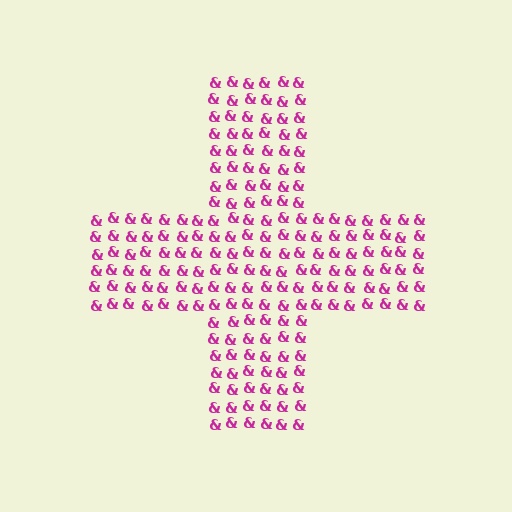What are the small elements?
The small elements are ampersands.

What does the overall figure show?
The overall figure shows a cross.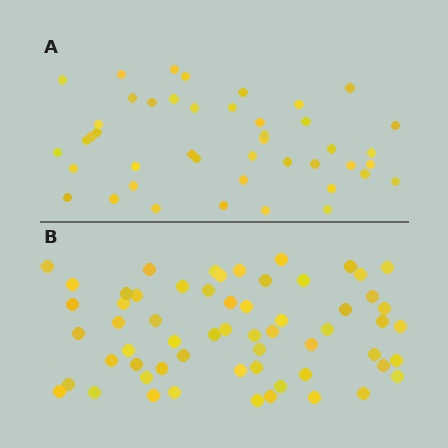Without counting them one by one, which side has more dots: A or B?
Region B (the bottom region) has more dots.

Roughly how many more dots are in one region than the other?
Region B has approximately 15 more dots than region A.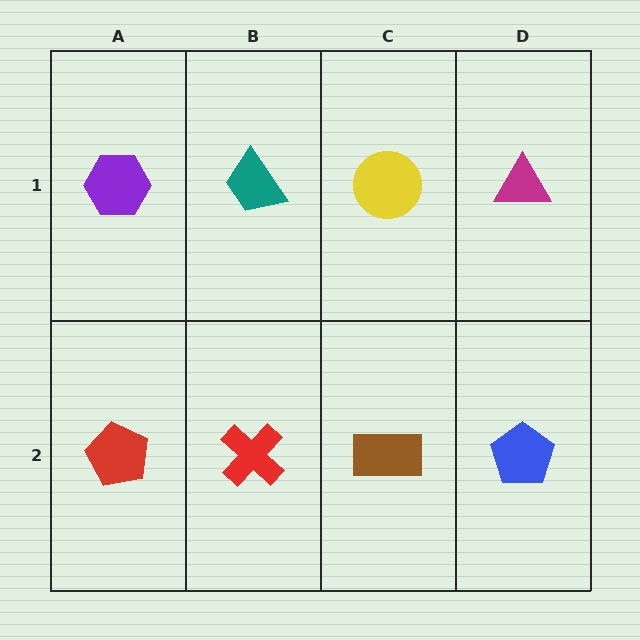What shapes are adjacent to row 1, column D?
A blue pentagon (row 2, column D), a yellow circle (row 1, column C).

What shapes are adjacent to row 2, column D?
A magenta triangle (row 1, column D), a brown rectangle (row 2, column C).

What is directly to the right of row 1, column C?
A magenta triangle.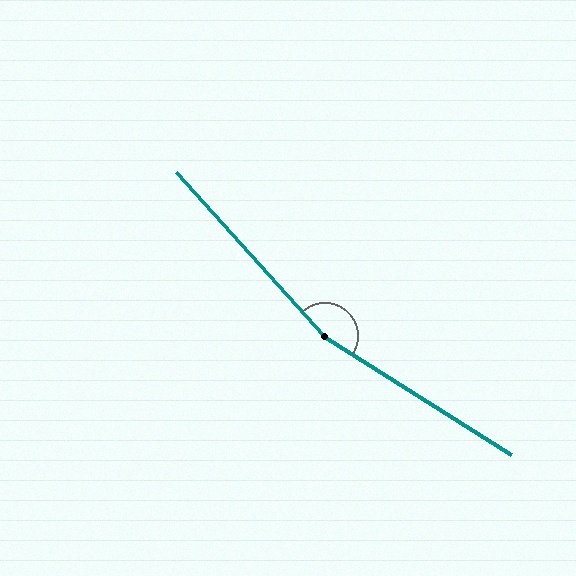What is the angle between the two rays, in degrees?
Approximately 165 degrees.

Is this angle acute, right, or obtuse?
It is obtuse.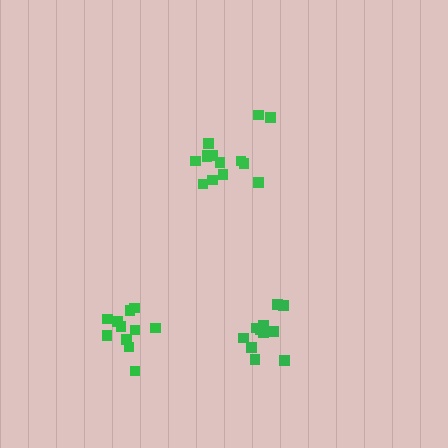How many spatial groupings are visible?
There are 3 spatial groupings.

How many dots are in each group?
Group 1: 14 dots, Group 2: 12 dots, Group 3: 11 dots (37 total).